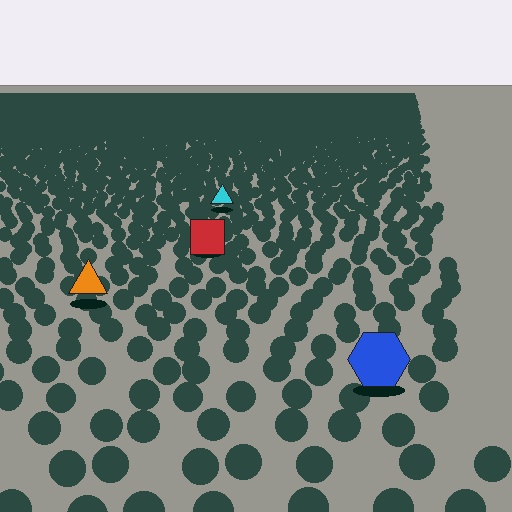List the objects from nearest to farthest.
From nearest to farthest: the blue hexagon, the orange triangle, the red square, the cyan triangle.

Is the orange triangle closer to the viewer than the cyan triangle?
Yes. The orange triangle is closer — you can tell from the texture gradient: the ground texture is coarser near it.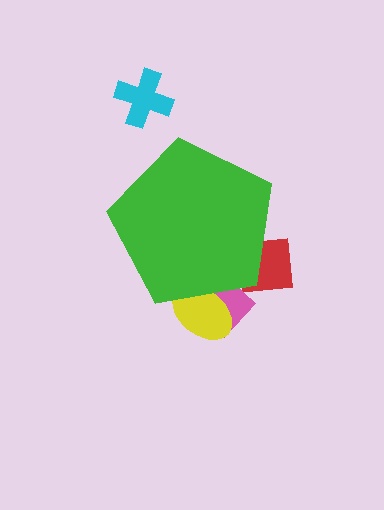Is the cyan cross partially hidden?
No, the cyan cross is fully visible.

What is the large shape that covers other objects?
A green pentagon.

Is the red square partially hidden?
Yes, the red square is partially hidden behind the green pentagon.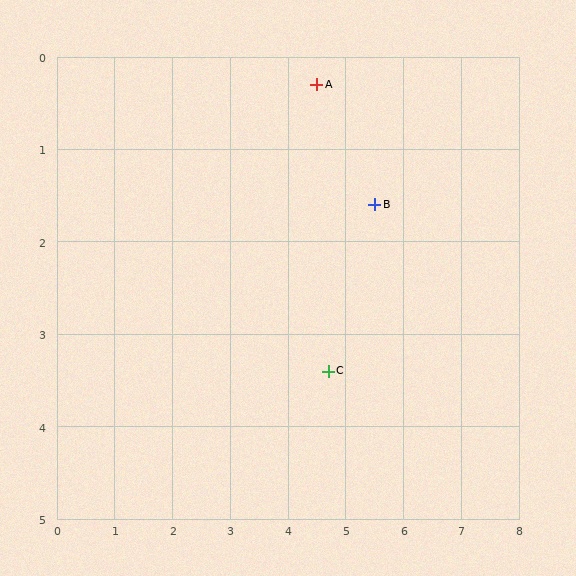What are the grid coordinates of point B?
Point B is at approximately (5.5, 1.6).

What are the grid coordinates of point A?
Point A is at approximately (4.5, 0.3).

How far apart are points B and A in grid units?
Points B and A are about 1.6 grid units apart.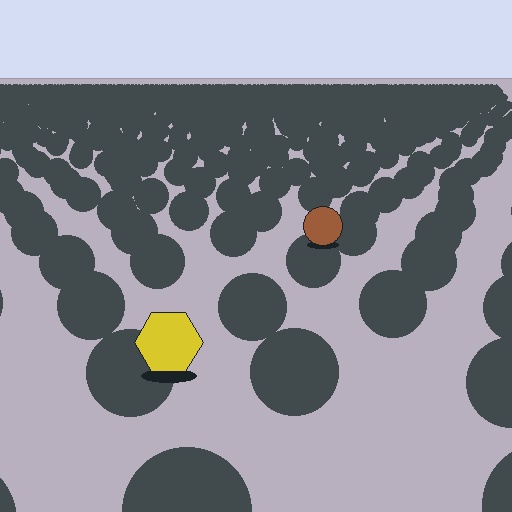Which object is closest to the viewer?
The yellow hexagon is closest. The texture marks near it are larger and more spread out.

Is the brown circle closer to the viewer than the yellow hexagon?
No. The yellow hexagon is closer — you can tell from the texture gradient: the ground texture is coarser near it.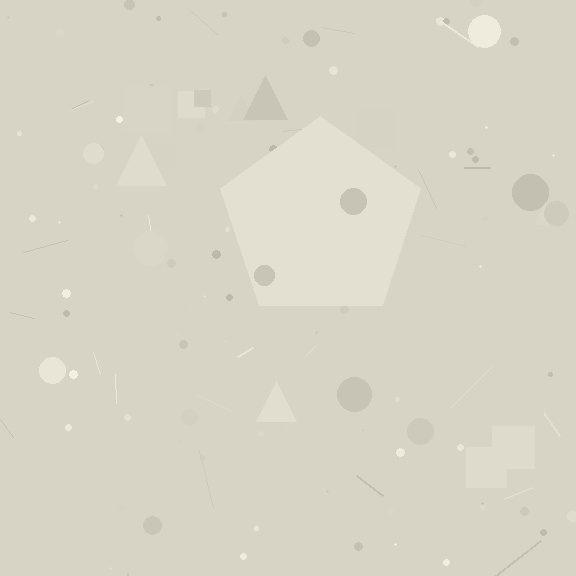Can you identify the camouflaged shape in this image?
The camouflaged shape is a pentagon.